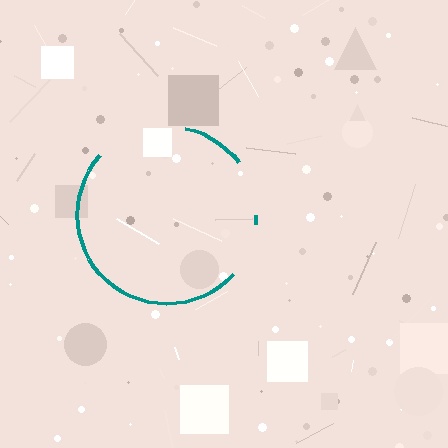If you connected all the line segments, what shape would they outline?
They would outline a circle.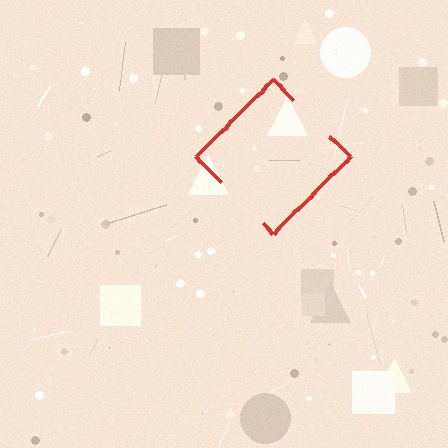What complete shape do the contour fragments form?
The contour fragments form a diamond.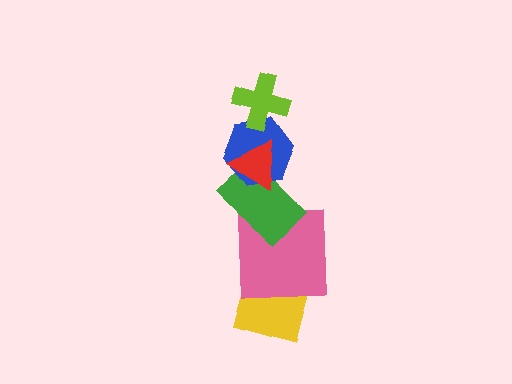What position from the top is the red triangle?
The red triangle is 2nd from the top.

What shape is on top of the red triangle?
The lime cross is on top of the red triangle.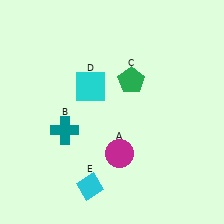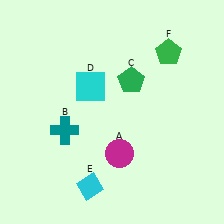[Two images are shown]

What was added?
A green pentagon (F) was added in Image 2.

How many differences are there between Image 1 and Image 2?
There is 1 difference between the two images.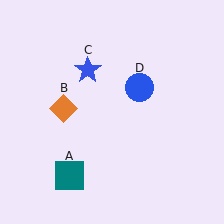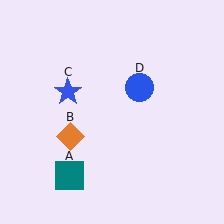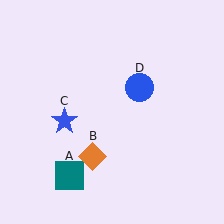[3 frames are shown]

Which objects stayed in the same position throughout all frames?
Teal square (object A) and blue circle (object D) remained stationary.